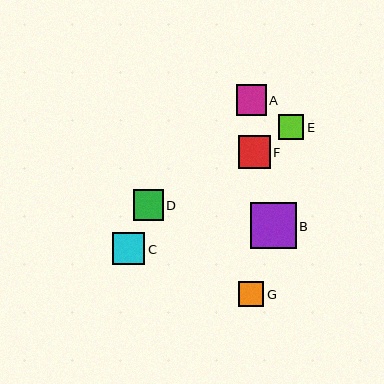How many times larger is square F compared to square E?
Square F is approximately 1.3 times the size of square E.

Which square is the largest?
Square B is the largest with a size of approximately 46 pixels.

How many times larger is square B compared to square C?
Square B is approximately 1.4 times the size of square C.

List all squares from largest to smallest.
From largest to smallest: B, F, C, A, D, E, G.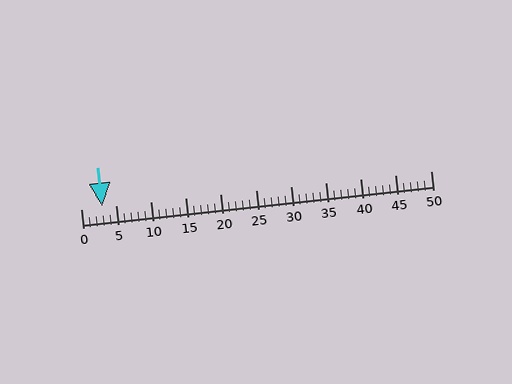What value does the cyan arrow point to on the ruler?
The cyan arrow points to approximately 3.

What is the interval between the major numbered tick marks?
The major tick marks are spaced 5 units apart.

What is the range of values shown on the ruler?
The ruler shows values from 0 to 50.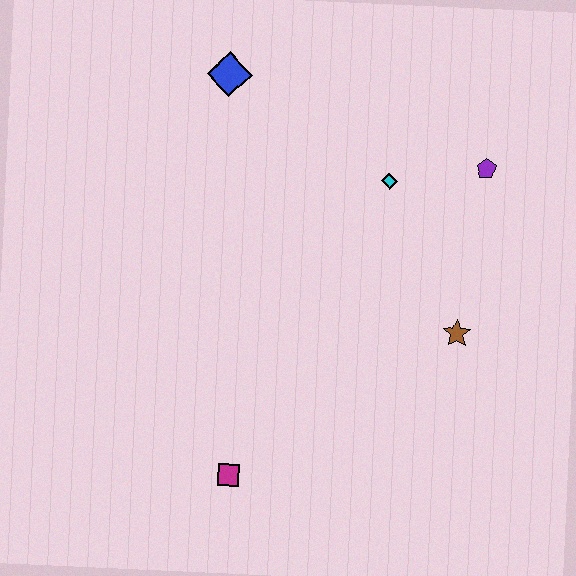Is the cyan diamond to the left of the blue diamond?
No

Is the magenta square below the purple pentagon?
Yes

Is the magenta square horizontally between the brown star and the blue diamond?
Yes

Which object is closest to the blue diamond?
The cyan diamond is closest to the blue diamond.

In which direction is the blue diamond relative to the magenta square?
The blue diamond is above the magenta square.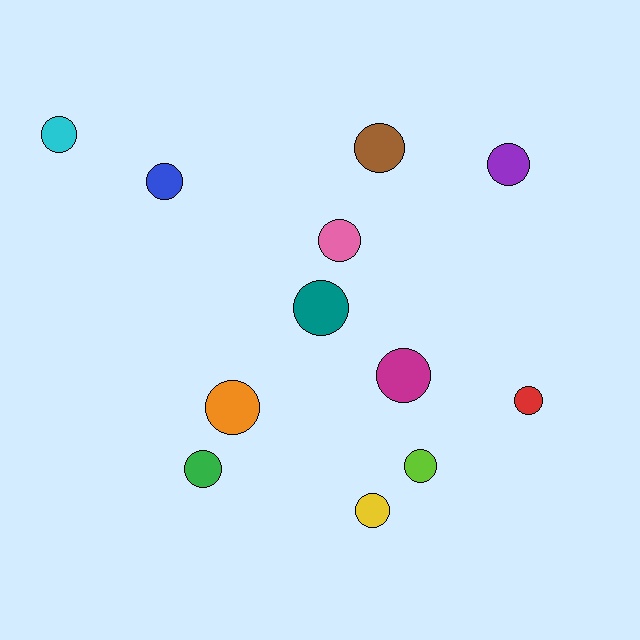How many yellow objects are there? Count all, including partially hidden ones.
There is 1 yellow object.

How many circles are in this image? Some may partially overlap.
There are 12 circles.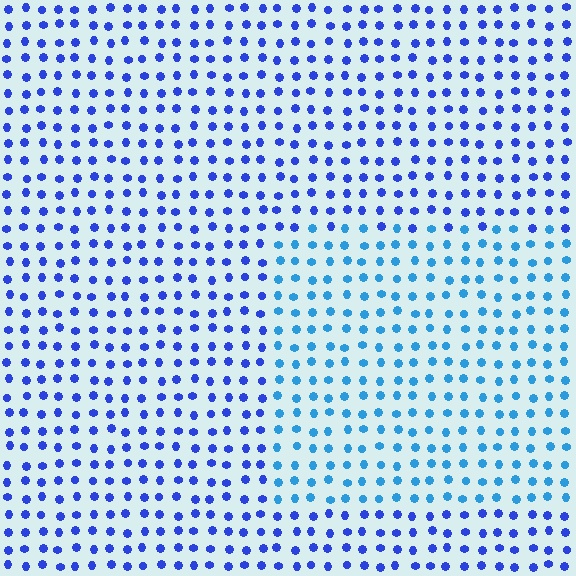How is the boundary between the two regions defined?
The boundary is defined purely by a slight shift in hue (about 30 degrees). Spacing, size, and orientation are identical on both sides.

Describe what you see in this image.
The image is filled with small blue elements in a uniform arrangement. A rectangle-shaped region is visible where the elements are tinted to a slightly different hue, forming a subtle color boundary.